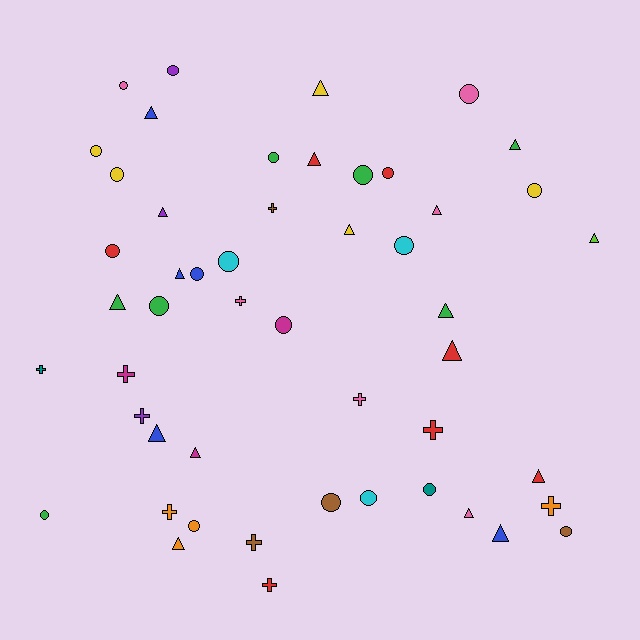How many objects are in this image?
There are 50 objects.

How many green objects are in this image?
There are 7 green objects.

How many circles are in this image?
There are 21 circles.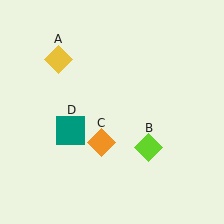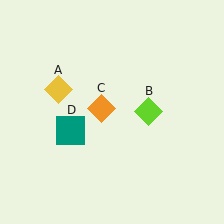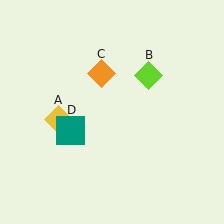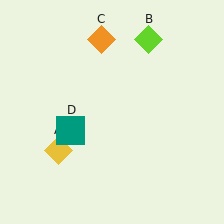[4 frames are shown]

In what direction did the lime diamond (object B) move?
The lime diamond (object B) moved up.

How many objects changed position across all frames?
3 objects changed position: yellow diamond (object A), lime diamond (object B), orange diamond (object C).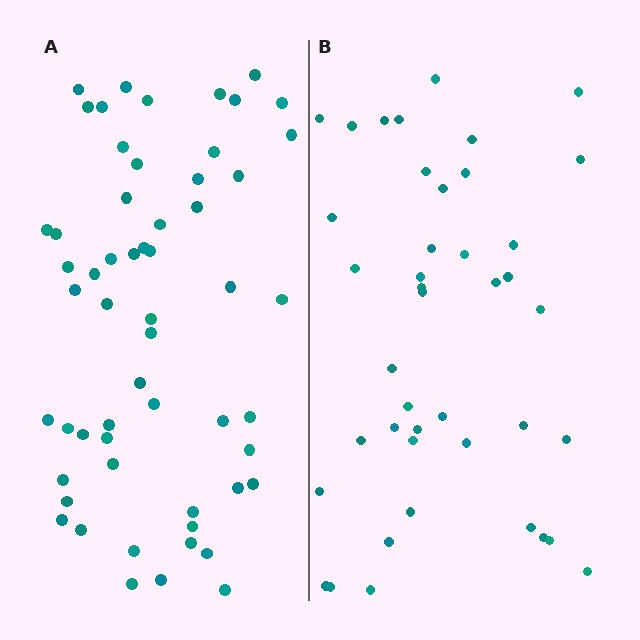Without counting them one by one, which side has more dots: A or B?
Region A (the left region) has more dots.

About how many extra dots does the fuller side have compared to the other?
Region A has approximately 15 more dots than region B.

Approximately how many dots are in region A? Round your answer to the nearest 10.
About 60 dots. (The exact count is 57, which rounds to 60.)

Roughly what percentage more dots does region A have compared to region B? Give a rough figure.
About 35% more.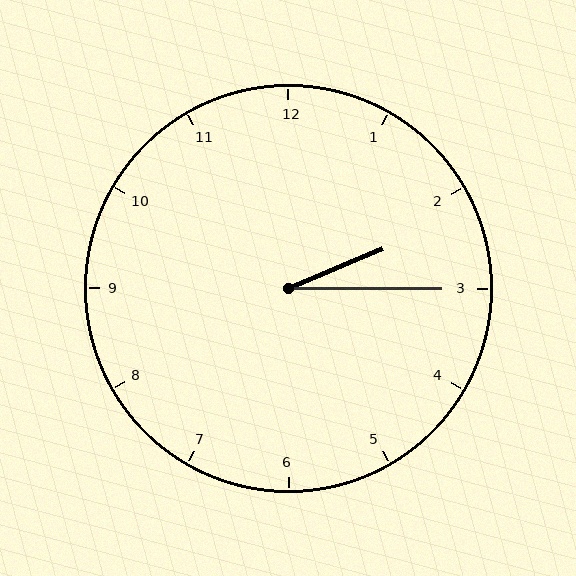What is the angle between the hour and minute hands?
Approximately 22 degrees.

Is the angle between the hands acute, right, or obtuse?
It is acute.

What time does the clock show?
2:15.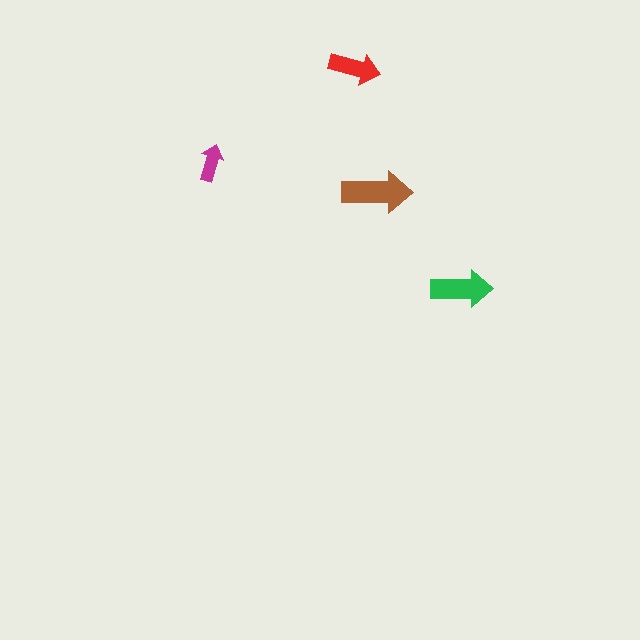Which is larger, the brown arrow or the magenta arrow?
The brown one.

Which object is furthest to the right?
The green arrow is rightmost.